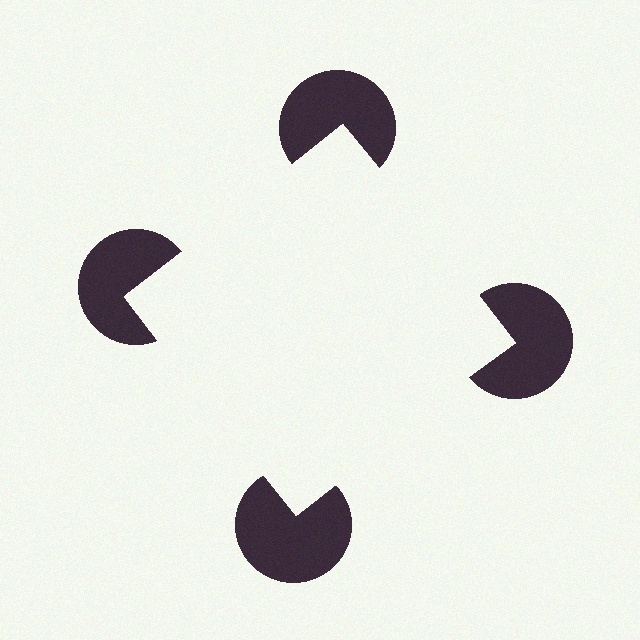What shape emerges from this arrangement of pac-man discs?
An illusory square — its edges are inferred from the aligned wedge cuts in the pac-man discs, not physically drawn.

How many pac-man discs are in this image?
There are 4 — one at each vertex of the illusory square.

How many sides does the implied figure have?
4 sides.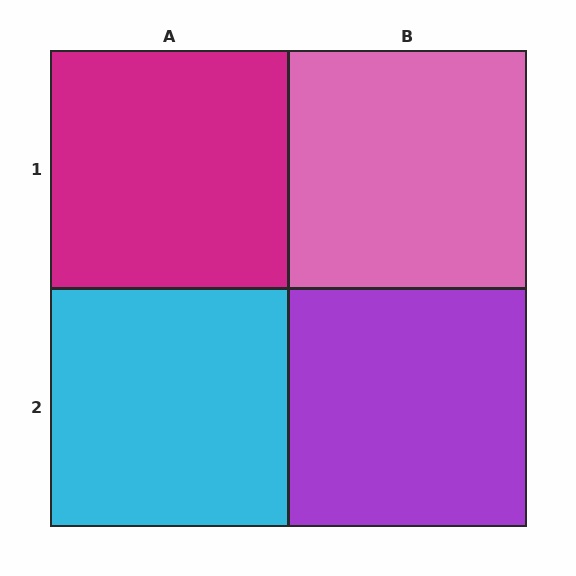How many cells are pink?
1 cell is pink.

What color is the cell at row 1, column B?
Pink.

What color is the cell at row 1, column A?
Magenta.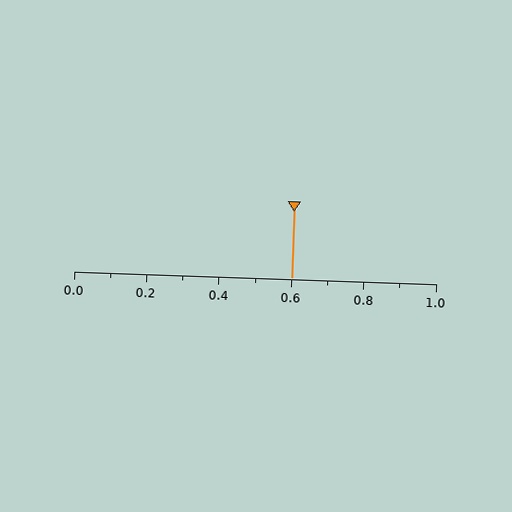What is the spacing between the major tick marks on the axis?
The major ticks are spaced 0.2 apart.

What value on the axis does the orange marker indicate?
The marker indicates approximately 0.6.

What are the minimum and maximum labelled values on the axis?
The axis runs from 0.0 to 1.0.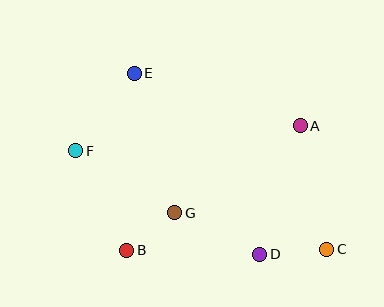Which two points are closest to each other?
Points B and G are closest to each other.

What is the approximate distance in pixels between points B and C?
The distance between B and C is approximately 200 pixels.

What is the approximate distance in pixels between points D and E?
The distance between D and E is approximately 220 pixels.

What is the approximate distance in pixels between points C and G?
The distance between C and G is approximately 156 pixels.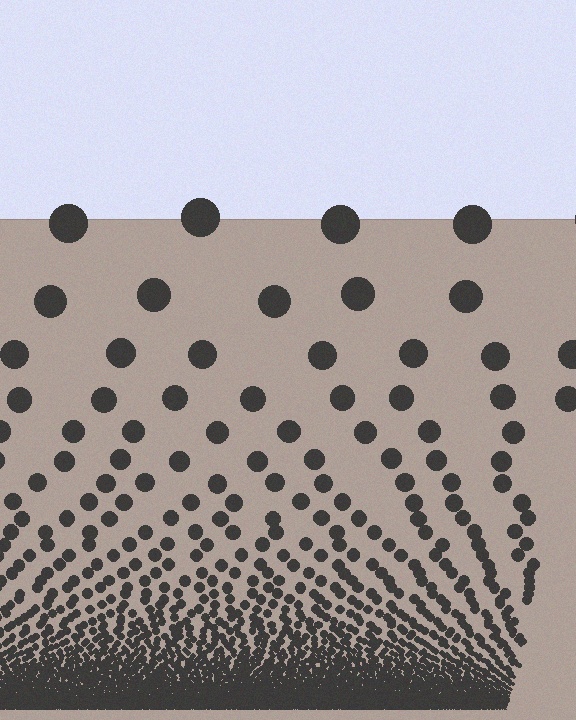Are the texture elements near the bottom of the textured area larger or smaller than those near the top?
Smaller. The gradient is inverted — elements near the bottom are smaller and denser.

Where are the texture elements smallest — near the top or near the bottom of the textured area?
Near the bottom.